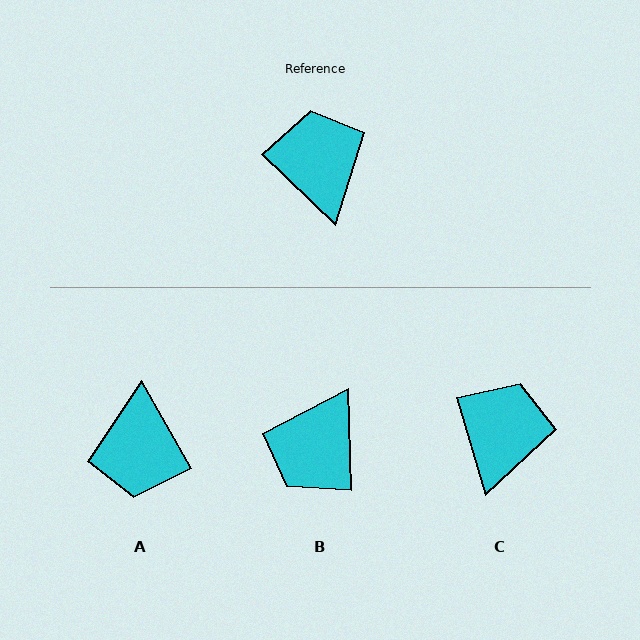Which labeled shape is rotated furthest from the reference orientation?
A, about 164 degrees away.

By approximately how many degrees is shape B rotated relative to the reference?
Approximately 135 degrees counter-clockwise.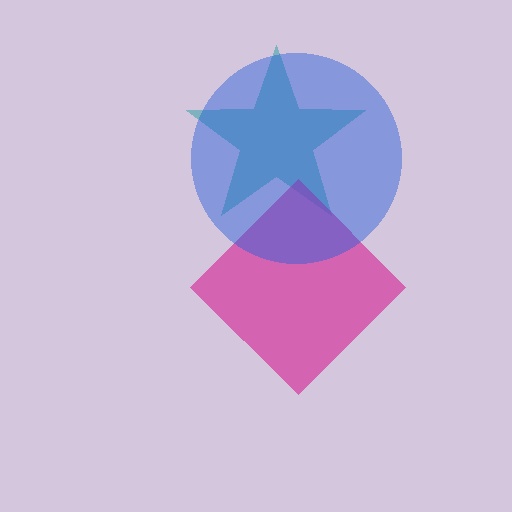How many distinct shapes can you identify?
There are 3 distinct shapes: a teal star, a magenta diamond, a blue circle.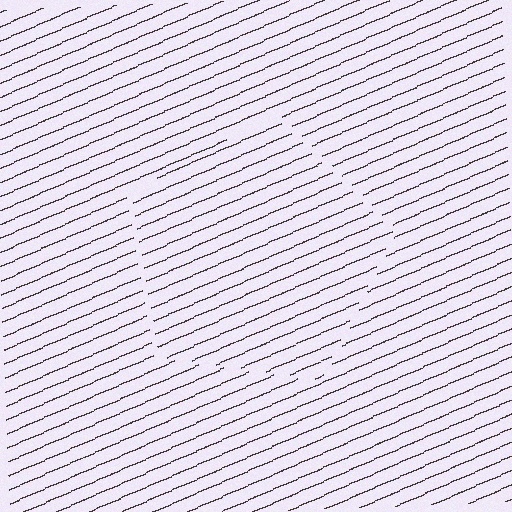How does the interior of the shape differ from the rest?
The interior of the shape contains the same grating, shifted by half a period — the contour is defined by the phase discontinuity where line-ends from the inner and outer gratings abut.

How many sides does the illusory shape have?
5 sides — the line-ends trace a pentagon.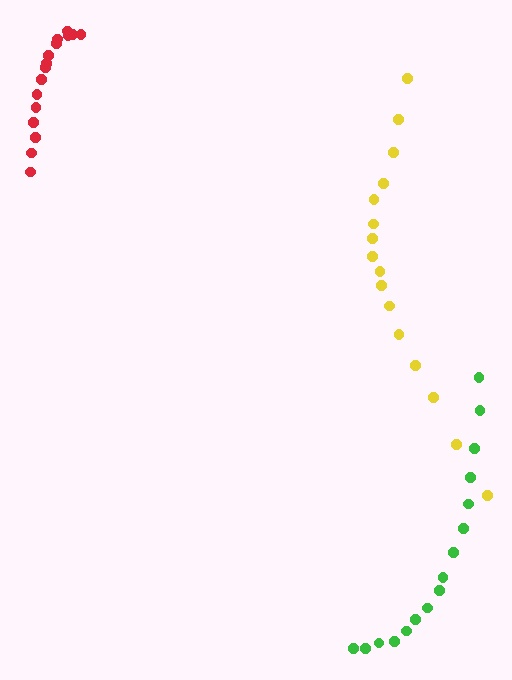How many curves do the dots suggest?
There are 3 distinct paths.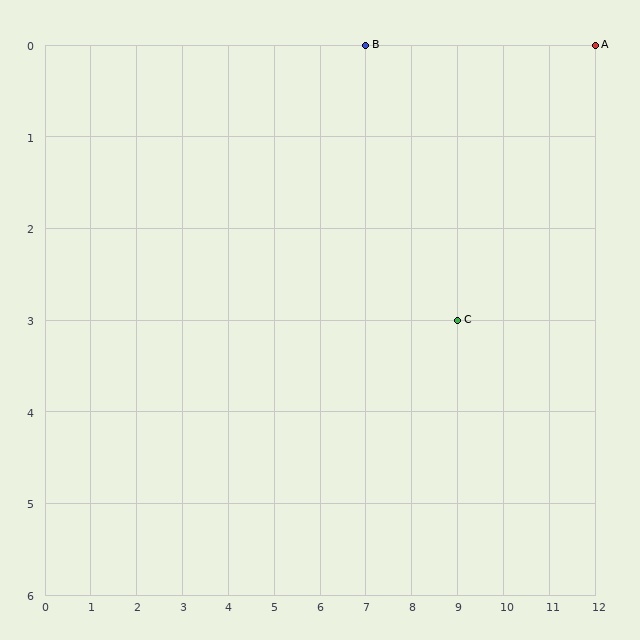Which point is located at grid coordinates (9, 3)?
Point C is at (9, 3).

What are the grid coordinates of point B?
Point B is at grid coordinates (7, 0).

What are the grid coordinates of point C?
Point C is at grid coordinates (9, 3).